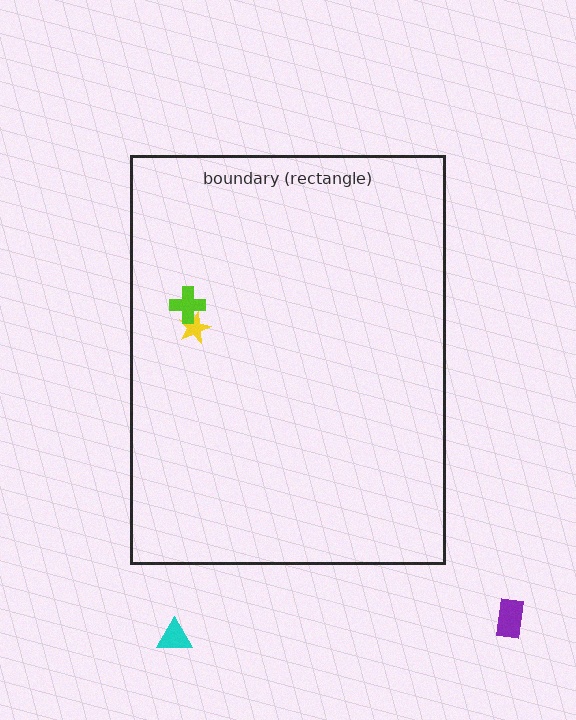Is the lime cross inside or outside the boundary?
Inside.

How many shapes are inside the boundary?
2 inside, 2 outside.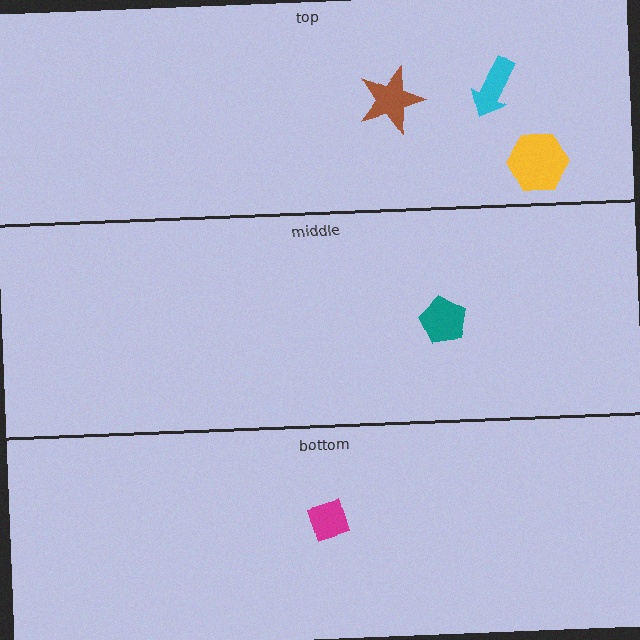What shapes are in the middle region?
The teal pentagon.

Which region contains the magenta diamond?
The bottom region.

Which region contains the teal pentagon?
The middle region.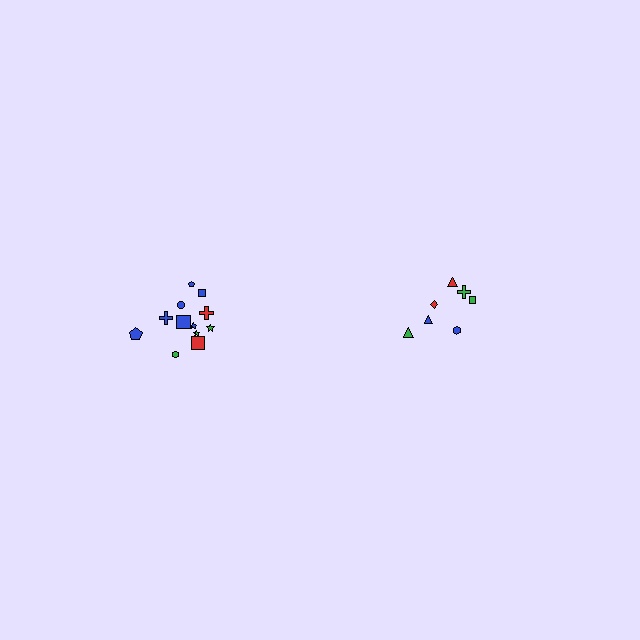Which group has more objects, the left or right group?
The left group.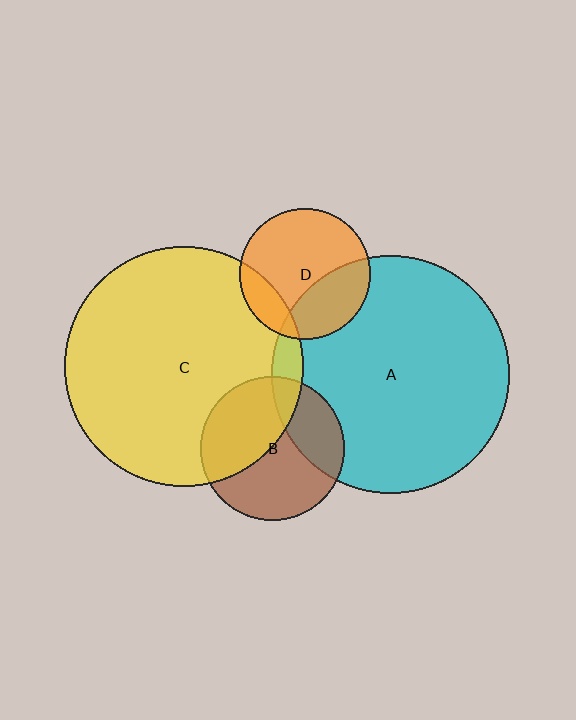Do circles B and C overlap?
Yes.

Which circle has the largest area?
Circle C (yellow).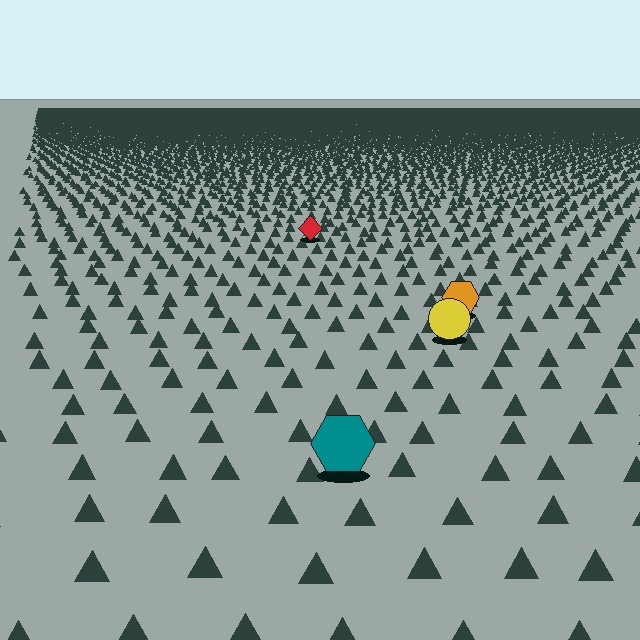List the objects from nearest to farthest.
From nearest to farthest: the teal hexagon, the yellow circle, the orange hexagon, the red diamond.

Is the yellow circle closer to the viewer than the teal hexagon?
No. The teal hexagon is closer — you can tell from the texture gradient: the ground texture is coarser near it.